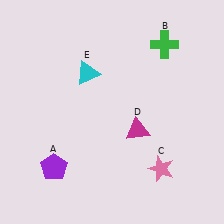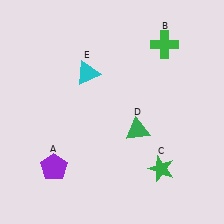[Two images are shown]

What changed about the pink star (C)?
In Image 1, C is pink. In Image 2, it changed to green.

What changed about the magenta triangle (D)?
In Image 1, D is magenta. In Image 2, it changed to green.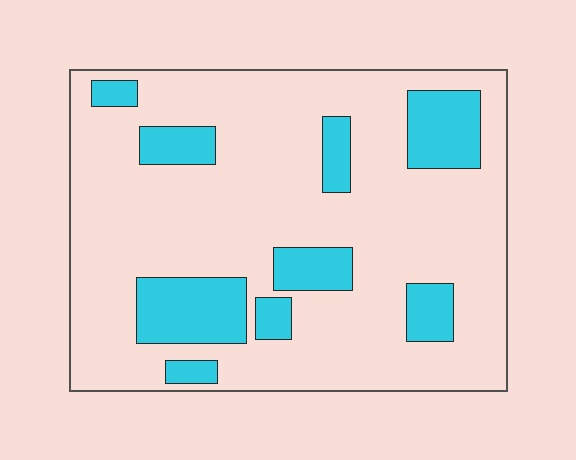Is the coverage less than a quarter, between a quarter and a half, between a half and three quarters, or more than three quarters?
Less than a quarter.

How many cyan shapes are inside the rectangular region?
9.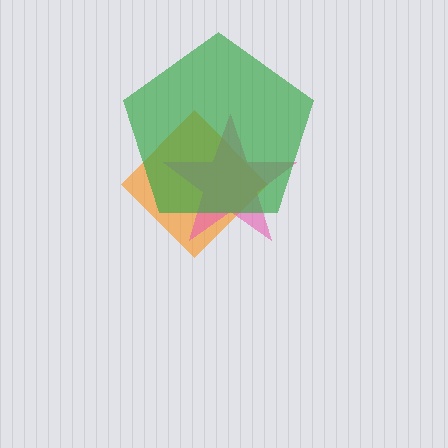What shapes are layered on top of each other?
The layered shapes are: an orange diamond, a pink star, a green pentagon.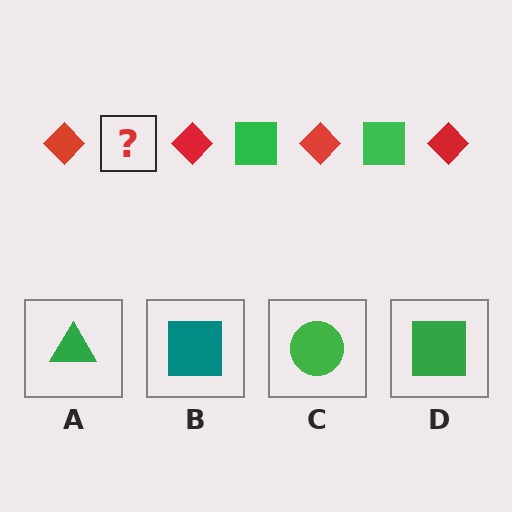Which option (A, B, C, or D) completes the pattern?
D.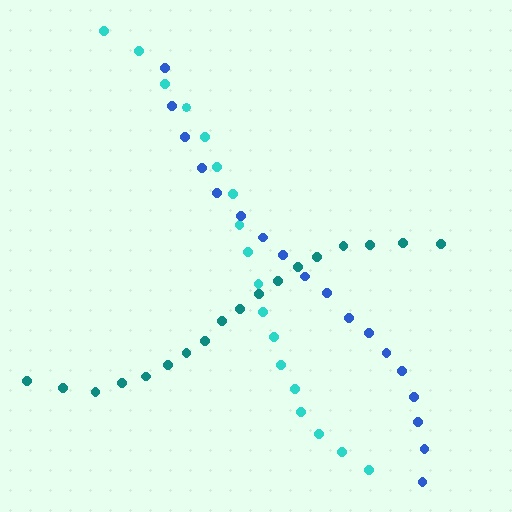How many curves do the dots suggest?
There are 3 distinct paths.